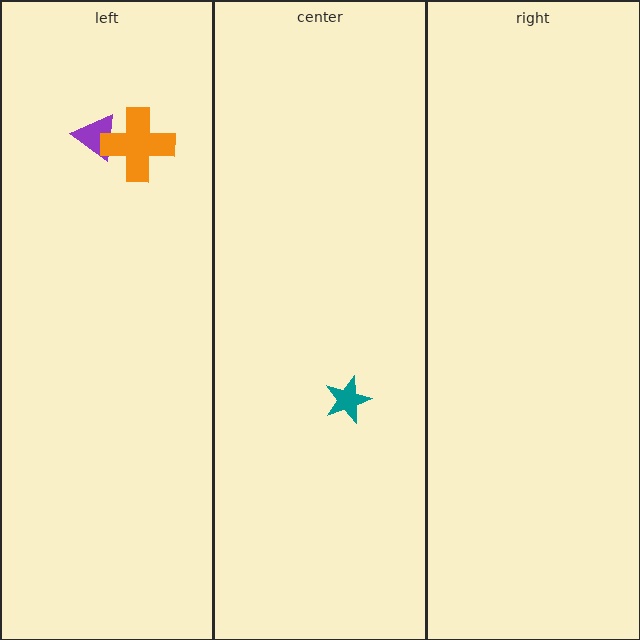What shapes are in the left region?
The purple triangle, the orange cross.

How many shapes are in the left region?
2.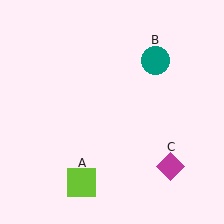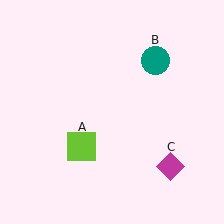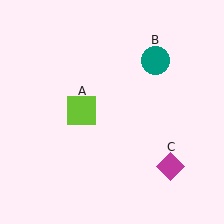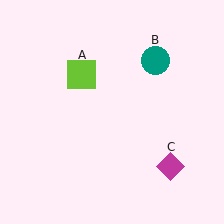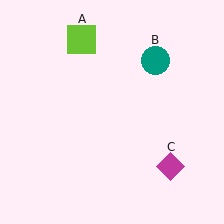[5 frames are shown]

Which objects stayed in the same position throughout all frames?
Teal circle (object B) and magenta diamond (object C) remained stationary.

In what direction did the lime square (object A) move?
The lime square (object A) moved up.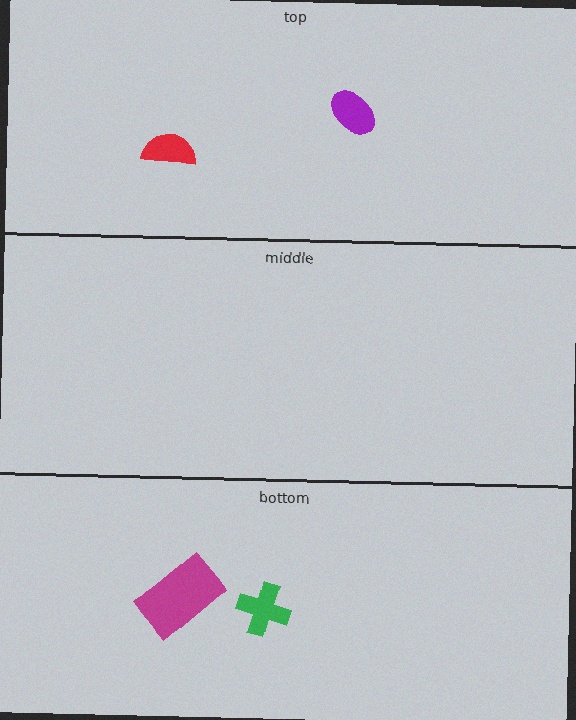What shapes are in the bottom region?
The magenta rectangle, the green cross.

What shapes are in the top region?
The purple ellipse, the red semicircle.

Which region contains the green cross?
The bottom region.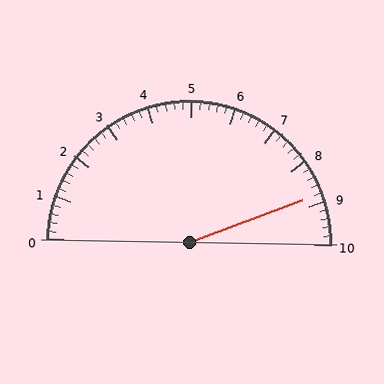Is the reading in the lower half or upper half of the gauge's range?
The reading is in the upper half of the range (0 to 10).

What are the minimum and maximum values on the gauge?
The gauge ranges from 0 to 10.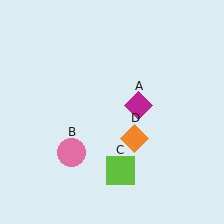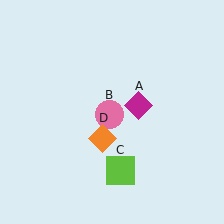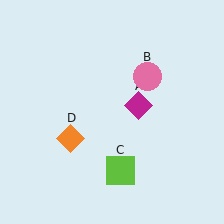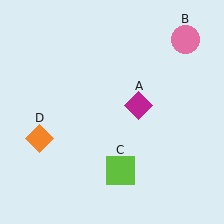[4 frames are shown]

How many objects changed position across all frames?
2 objects changed position: pink circle (object B), orange diamond (object D).